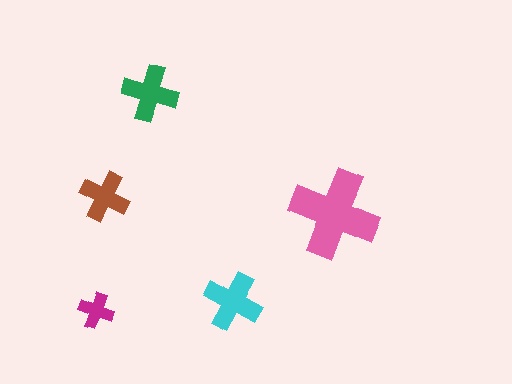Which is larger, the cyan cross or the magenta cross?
The cyan one.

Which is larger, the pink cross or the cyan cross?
The pink one.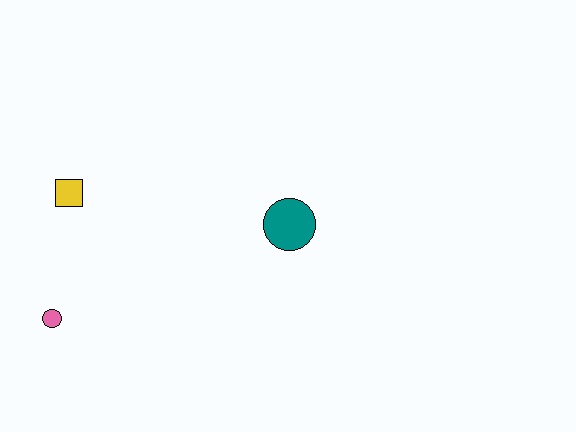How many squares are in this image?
There is 1 square.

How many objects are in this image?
There are 3 objects.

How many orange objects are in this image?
There are no orange objects.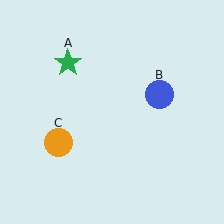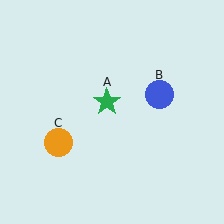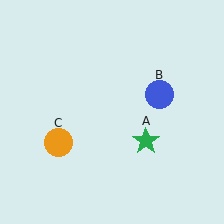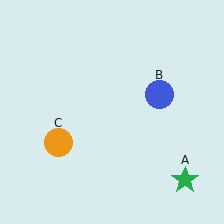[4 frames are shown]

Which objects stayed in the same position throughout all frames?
Blue circle (object B) and orange circle (object C) remained stationary.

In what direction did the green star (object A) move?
The green star (object A) moved down and to the right.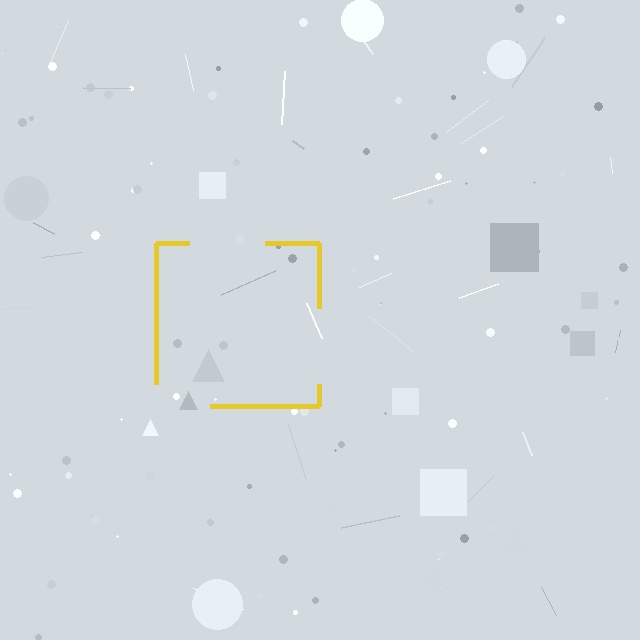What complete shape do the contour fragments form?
The contour fragments form a square.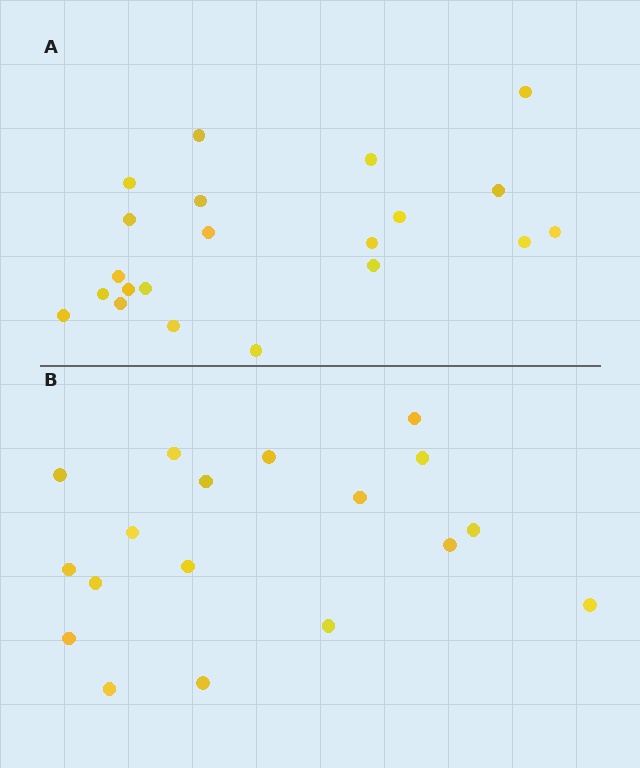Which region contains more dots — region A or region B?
Region A (the top region) has more dots.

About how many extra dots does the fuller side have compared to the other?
Region A has just a few more — roughly 2 or 3 more dots than region B.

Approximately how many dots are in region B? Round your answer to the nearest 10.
About 20 dots. (The exact count is 18, which rounds to 20.)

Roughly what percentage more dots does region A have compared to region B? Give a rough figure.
About 15% more.